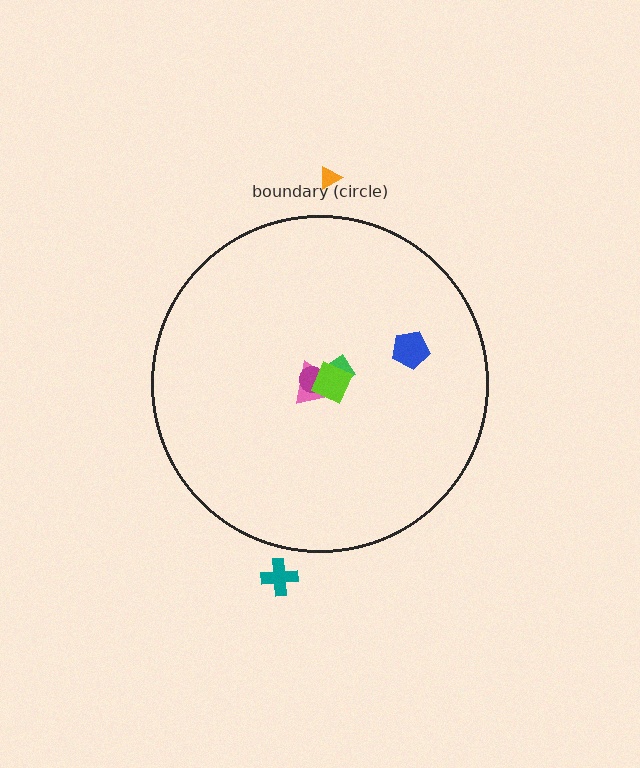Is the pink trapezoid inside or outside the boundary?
Inside.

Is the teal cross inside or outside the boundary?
Outside.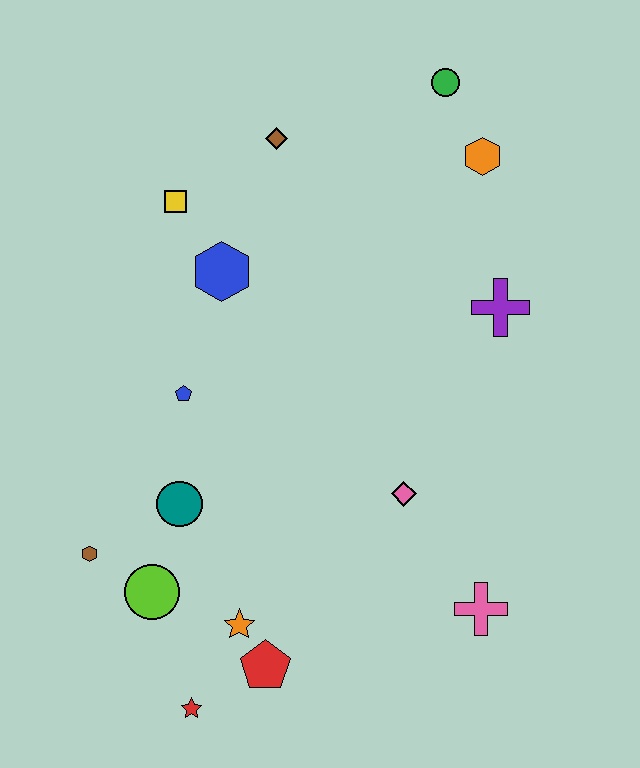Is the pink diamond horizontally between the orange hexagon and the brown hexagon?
Yes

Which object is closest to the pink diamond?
The pink cross is closest to the pink diamond.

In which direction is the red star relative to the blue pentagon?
The red star is below the blue pentagon.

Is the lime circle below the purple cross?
Yes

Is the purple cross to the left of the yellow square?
No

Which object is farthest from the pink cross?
The green circle is farthest from the pink cross.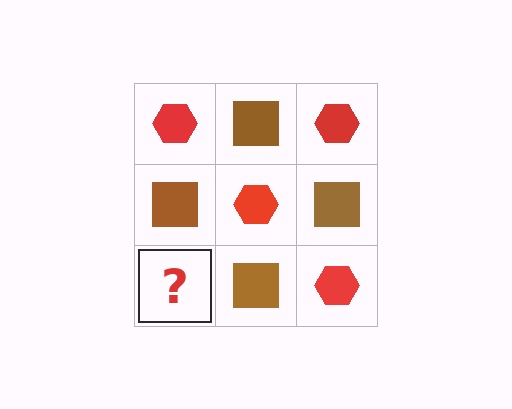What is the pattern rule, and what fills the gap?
The rule is that it alternates red hexagon and brown square in a checkerboard pattern. The gap should be filled with a red hexagon.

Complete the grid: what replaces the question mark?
The question mark should be replaced with a red hexagon.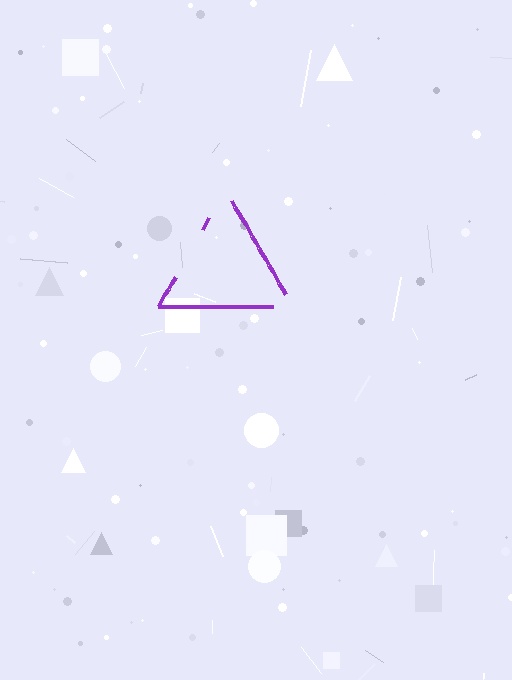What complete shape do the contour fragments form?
The contour fragments form a triangle.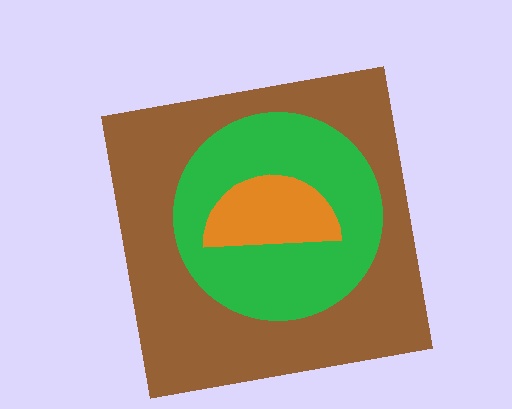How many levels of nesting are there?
3.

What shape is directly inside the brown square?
The green circle.